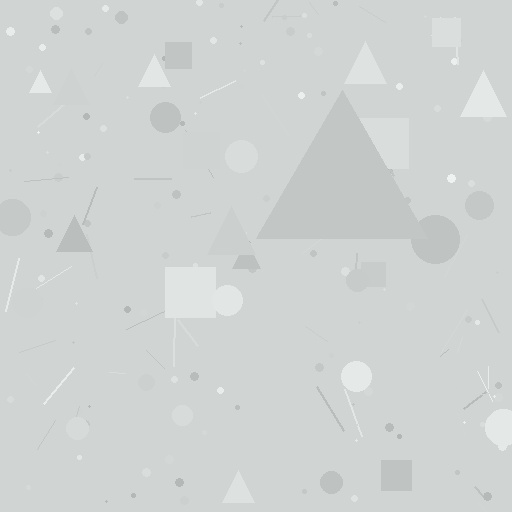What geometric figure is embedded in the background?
A triangle is embedded in the background.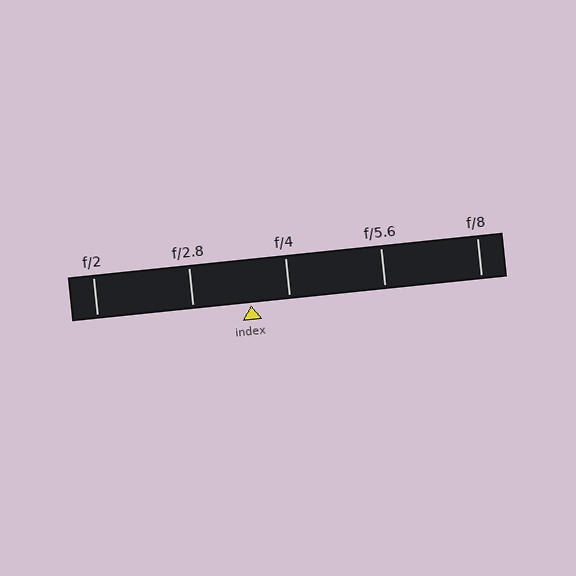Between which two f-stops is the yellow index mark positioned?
The index mark is between f/2.8 and f/4.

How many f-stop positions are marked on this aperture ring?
There are 5 f-stop positions marked.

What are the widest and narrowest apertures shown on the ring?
The widest aperture shown is f/2 and the narrowest is f/8.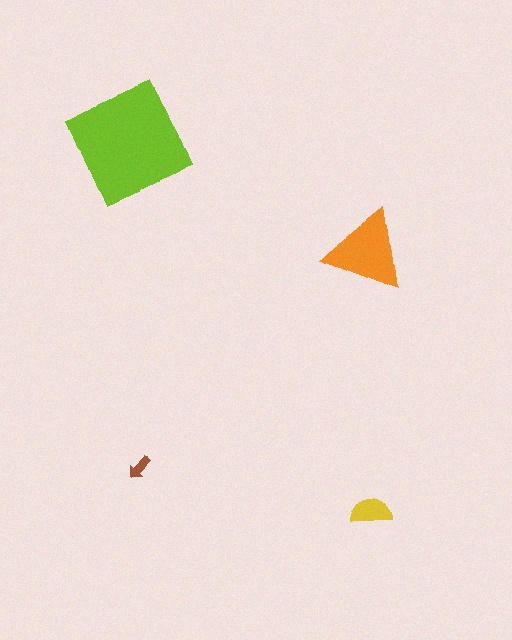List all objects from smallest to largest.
The brown arrow, the yellow semicircle, the orange triangle, the lime square.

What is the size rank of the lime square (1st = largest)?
1st.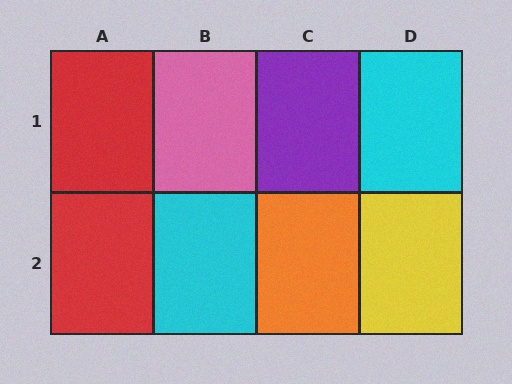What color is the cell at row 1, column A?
Red.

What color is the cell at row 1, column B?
Pink.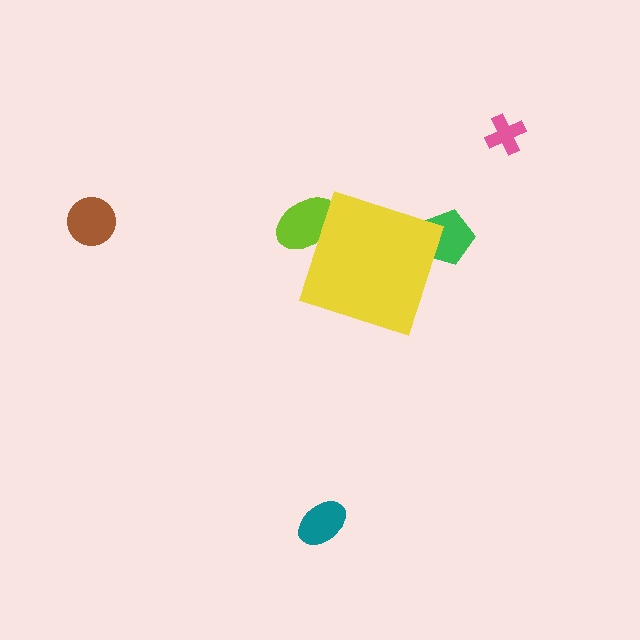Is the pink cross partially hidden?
No, the pink cross is fully visible.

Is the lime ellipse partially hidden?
Yes, the lime ellipse is partially hidden behind the yellow diamond.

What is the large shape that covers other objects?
A yellow diamond.